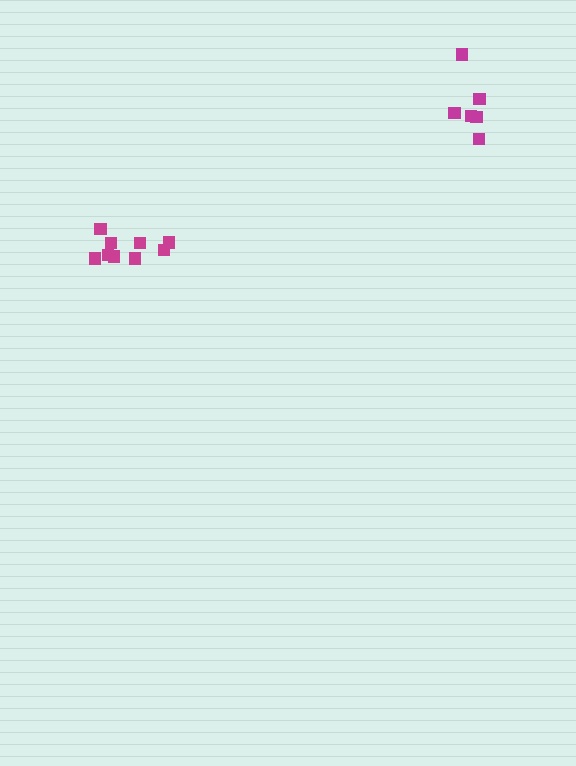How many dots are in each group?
Group 1: 6 dots, Group 2: 9 dots (15 total).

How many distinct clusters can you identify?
There are 2 distinct clusters.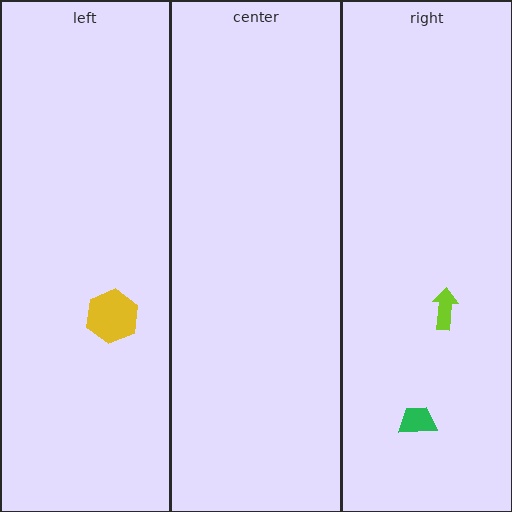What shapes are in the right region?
The green trapezoid, the lime arrow.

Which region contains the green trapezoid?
The right region.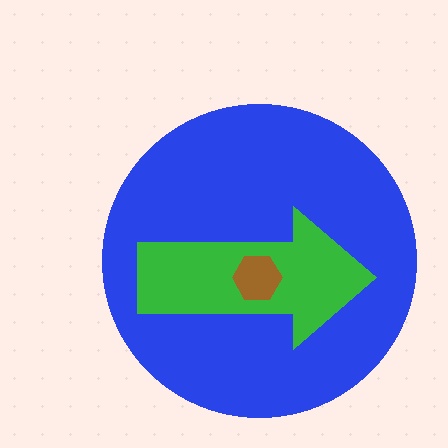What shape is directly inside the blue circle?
The green arrow.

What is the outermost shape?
The blue circle.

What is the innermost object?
The brown hexagon.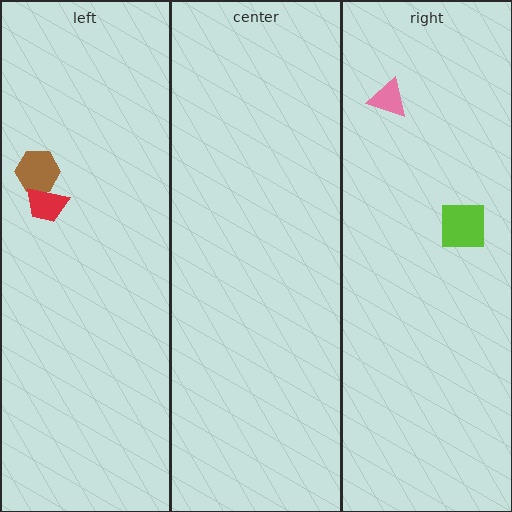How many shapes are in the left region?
2.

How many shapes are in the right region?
2.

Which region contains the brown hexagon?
The left region.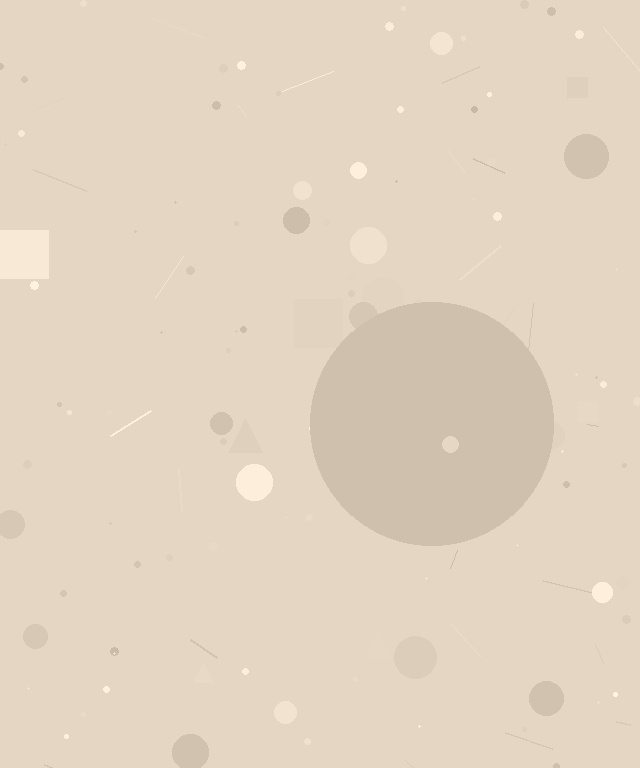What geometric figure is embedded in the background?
A circle is embedded in the background.